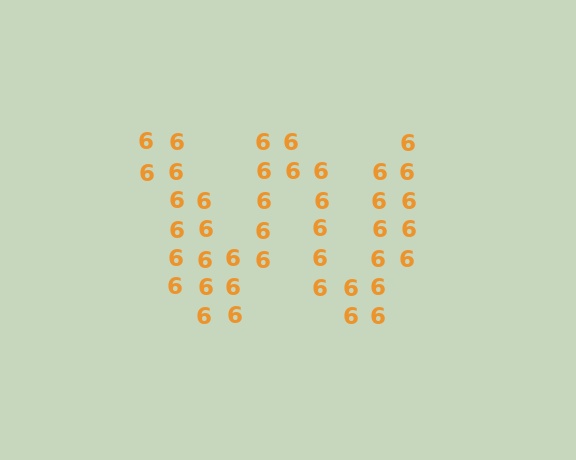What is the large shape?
The large shape is the letter W.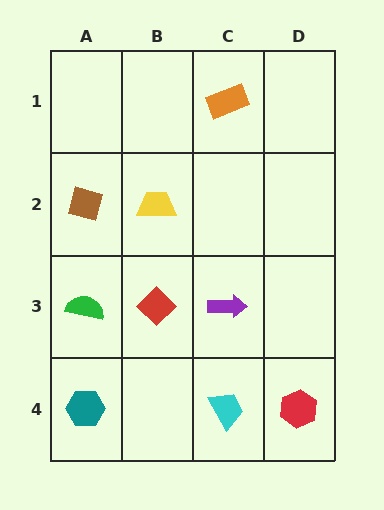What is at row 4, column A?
A teal hexagon.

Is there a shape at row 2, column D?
No, that cell is empty.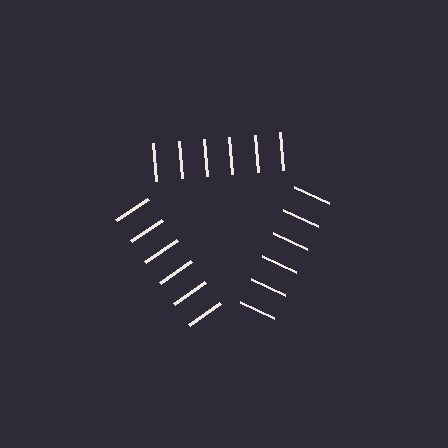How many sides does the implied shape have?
3 sides — the line-ends trace a triangle.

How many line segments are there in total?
18 — 6 along each of the 3 edges.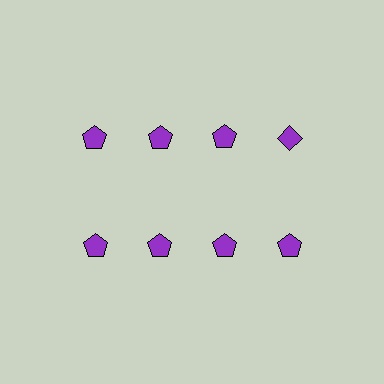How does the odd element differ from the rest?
It has a different shape: diamond instead of pentagon.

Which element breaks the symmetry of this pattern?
The purple diamond in the top row, second from right column breaks the symmetry. All other shapes are purple pentagons.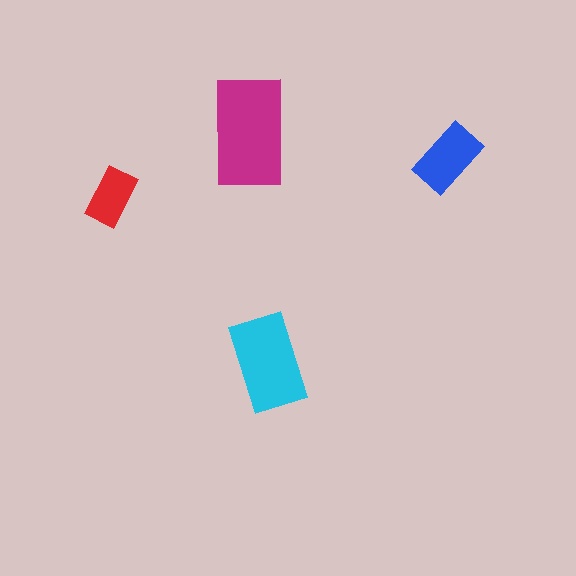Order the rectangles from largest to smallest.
the magenta one, the cyan one, the blue one, the red one.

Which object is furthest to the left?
The red rectangle is leftmost.